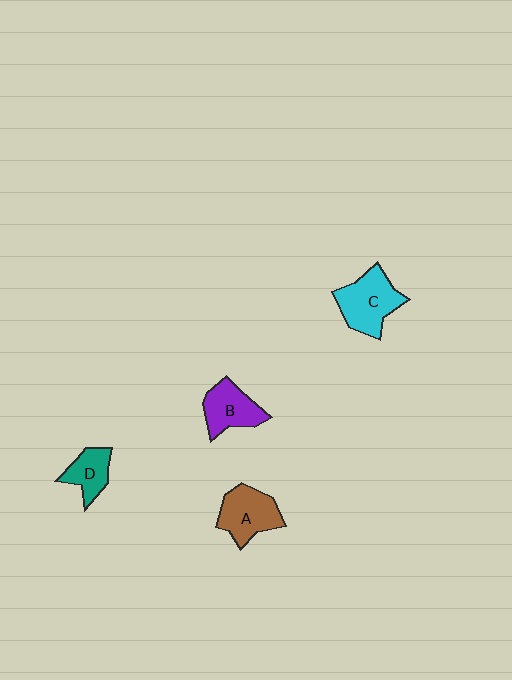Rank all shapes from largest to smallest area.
From largest to smallest: C (cyan), A (brown), B (purple), D (teal).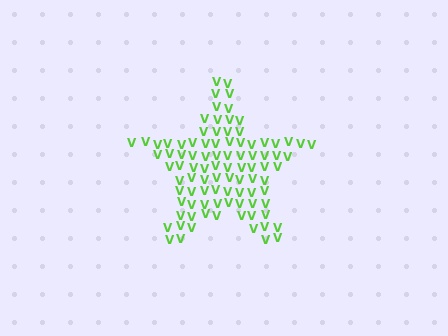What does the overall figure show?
The overall figure shows a star.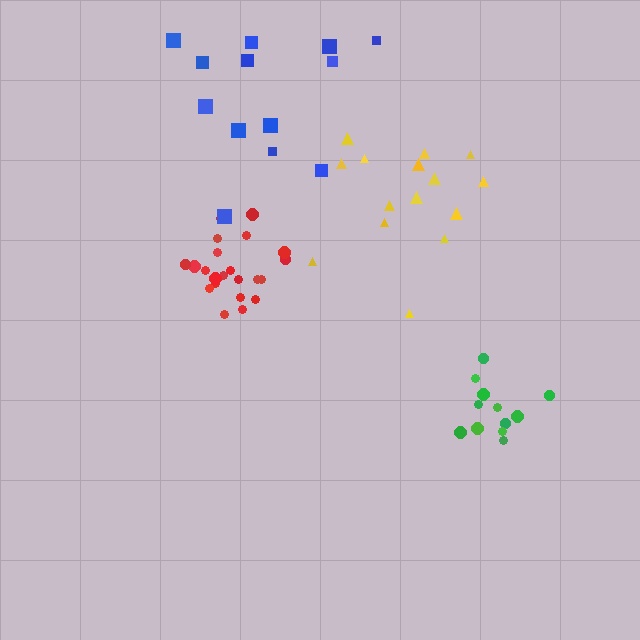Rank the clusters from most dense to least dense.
red, green, yellow, blue.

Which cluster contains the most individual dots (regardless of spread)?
Red (22).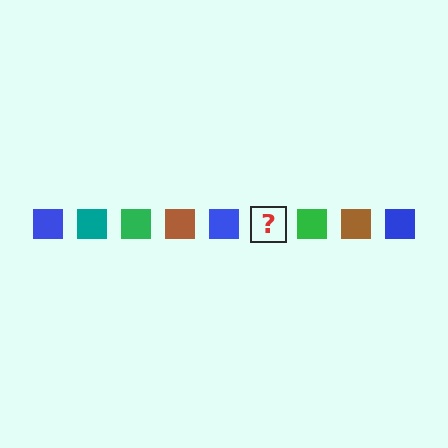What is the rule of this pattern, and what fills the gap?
The rule is that the pattern cycles through blue, teal, green, brown squares. The gap should be filled with a teal square.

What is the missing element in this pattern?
The missing element is a teal square.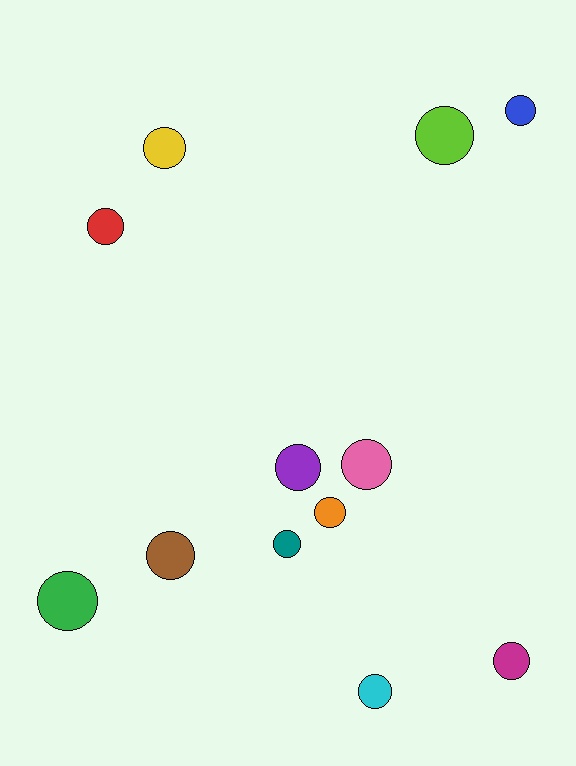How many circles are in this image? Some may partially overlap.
There are 12 circles.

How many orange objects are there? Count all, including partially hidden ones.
There is 1 orange object.